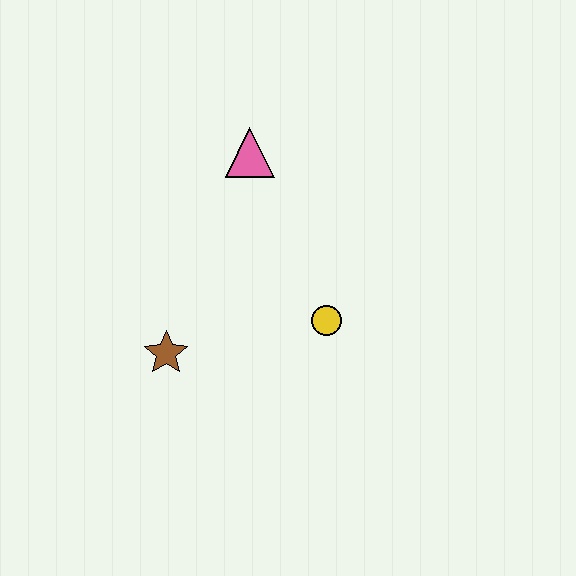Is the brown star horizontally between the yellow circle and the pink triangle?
No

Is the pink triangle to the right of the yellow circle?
No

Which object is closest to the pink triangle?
The yellow circle is closest to the pink triangle.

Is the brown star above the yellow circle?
No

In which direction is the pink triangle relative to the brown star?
The pink triangle is above the brown star.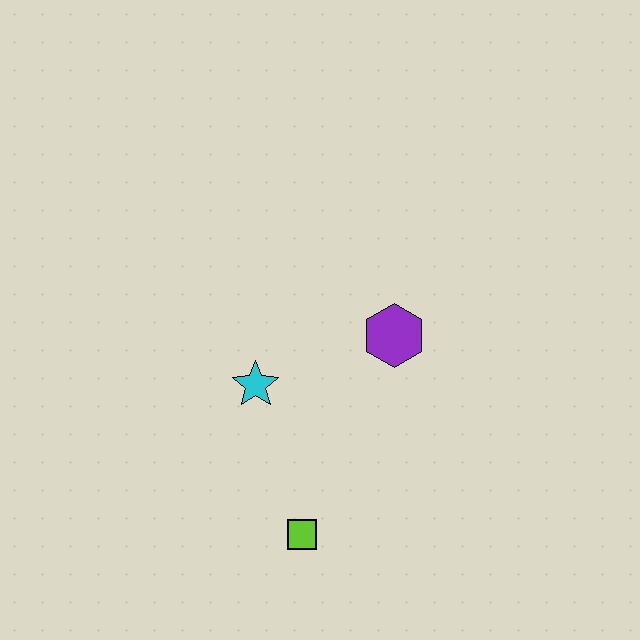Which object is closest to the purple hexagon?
The cyan star is closest to the purple hexagon.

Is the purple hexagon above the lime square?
Yes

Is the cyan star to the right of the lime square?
No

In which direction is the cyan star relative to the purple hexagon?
The cyan star is to the left of the purple hexagon.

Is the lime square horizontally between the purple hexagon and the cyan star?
Yes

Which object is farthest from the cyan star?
The lime square is farthest from the cyan star.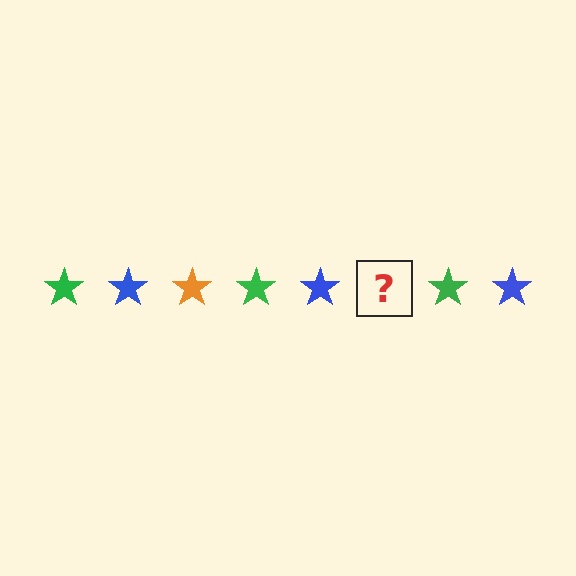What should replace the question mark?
The question mark should be replaced with an orange star.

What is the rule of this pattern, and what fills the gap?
The rule is that the pattern cycles through green, blue, orange stars. The gap should be filled with an orange star.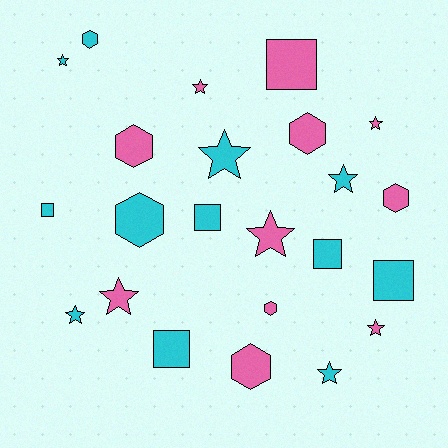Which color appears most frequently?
Cyan, with 12 objects.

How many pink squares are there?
There is 1 pink square.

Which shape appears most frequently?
Star, with 10 objects.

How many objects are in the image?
There are 23 objects.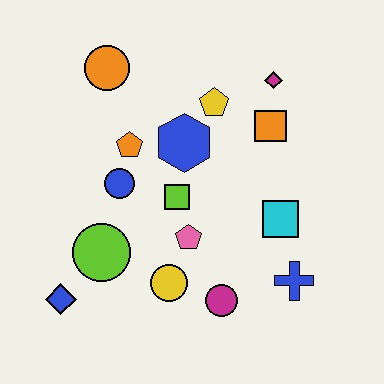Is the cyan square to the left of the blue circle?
No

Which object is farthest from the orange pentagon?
The blue cross is farthest from the orange pentagon.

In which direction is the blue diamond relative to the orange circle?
The blue diamond is below the orange circle.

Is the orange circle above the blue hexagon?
Yes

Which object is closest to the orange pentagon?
The blue circle is closest to the orange pentagon.